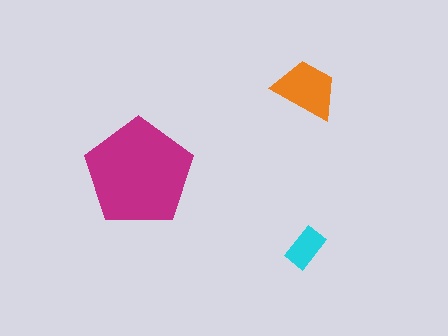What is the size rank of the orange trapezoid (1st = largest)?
2nd.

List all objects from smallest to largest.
The cyan rectangle, the orange trapezoid, the magenta pentagon.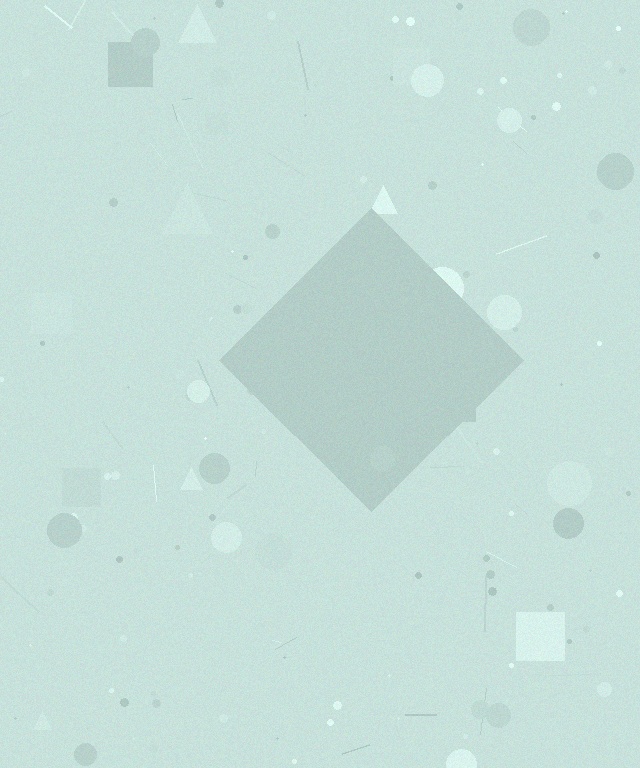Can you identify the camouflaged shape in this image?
The camouflaged shape is a diamond.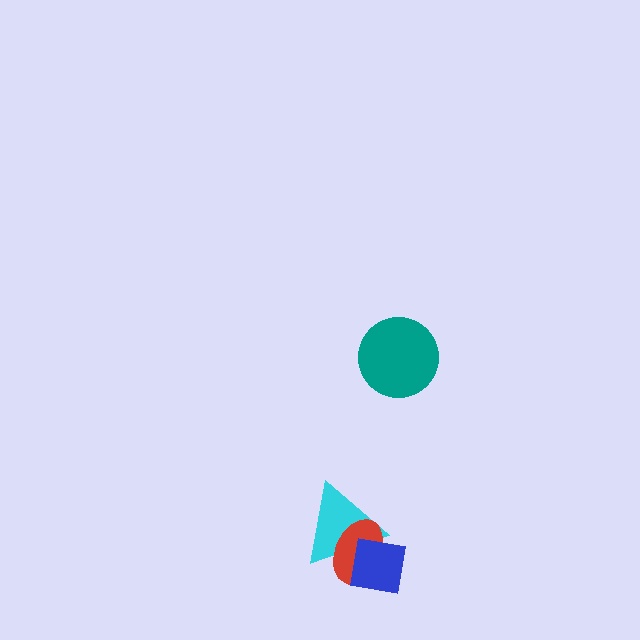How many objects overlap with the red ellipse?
2 objects overlap with the red ellipse.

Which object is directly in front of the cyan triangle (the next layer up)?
The red ellipse is directly in front of the cyan triangle.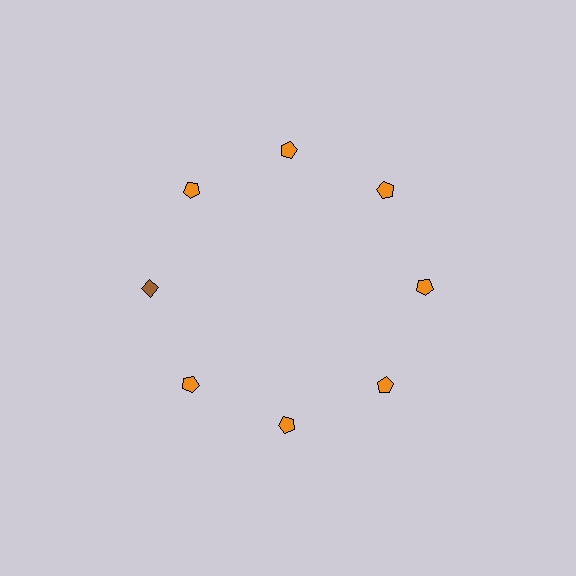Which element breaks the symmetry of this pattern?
The brown diamond at roughly the 9 o'clock position breaks the symmetry. All other shapes are orange pentagons.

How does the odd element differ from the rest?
It differs in both color (brown instead of orange) and shape (diamond instead of pentagon).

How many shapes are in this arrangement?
There are 8 shapes arranged in a ring pattern.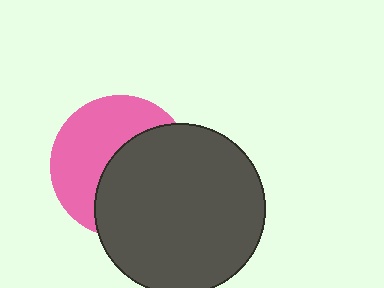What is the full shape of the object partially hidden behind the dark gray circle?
The partially hidden object is a pink circle.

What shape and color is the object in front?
The object in front is a dark gray circle.